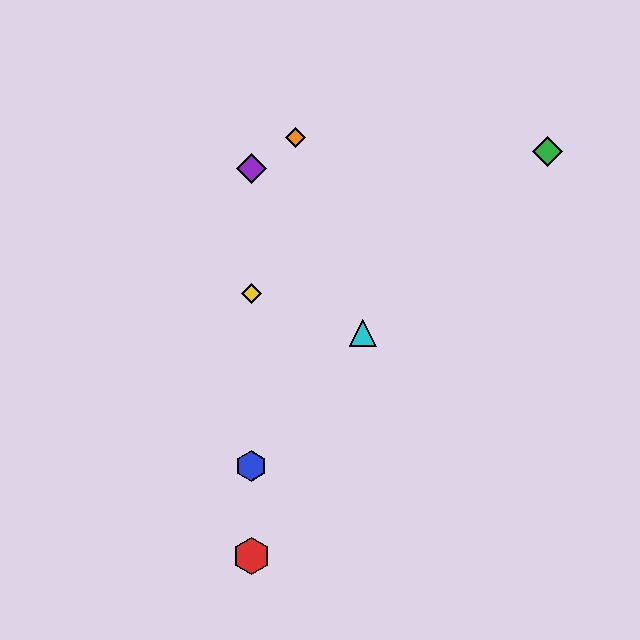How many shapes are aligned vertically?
4 shapes (the red hexagon, the blue hexagon, the yellow diamond, the purple diamond) are aligned vertically.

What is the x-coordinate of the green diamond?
The green diamond is at x≈548.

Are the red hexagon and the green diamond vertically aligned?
No, the red hexagon is at x≈251 and the green diamond is at x≈548.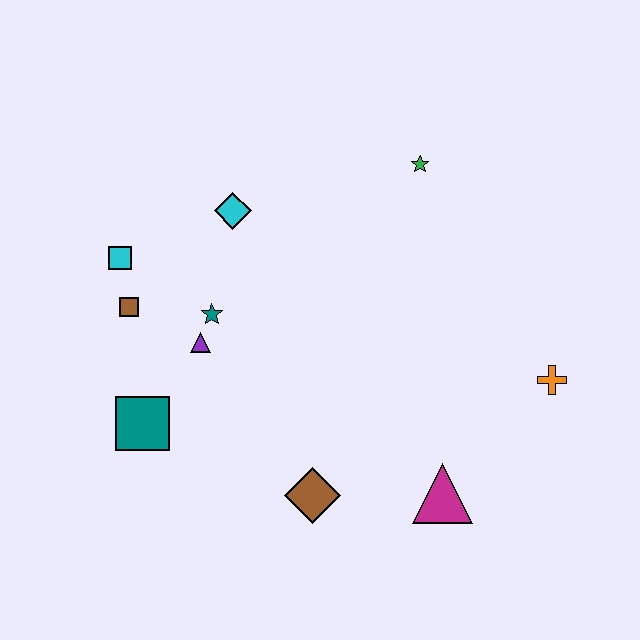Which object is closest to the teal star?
The purple triangle is closest to the teal star.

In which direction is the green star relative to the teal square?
The green star is to the right of the teal square.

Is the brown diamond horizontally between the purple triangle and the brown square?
No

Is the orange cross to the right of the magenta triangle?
Yes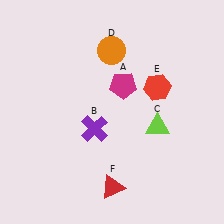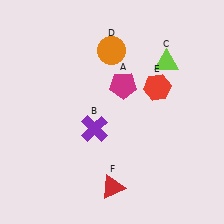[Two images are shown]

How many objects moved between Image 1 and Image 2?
1 object moved between the two images.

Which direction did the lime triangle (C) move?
The lime triangle (C) moved up.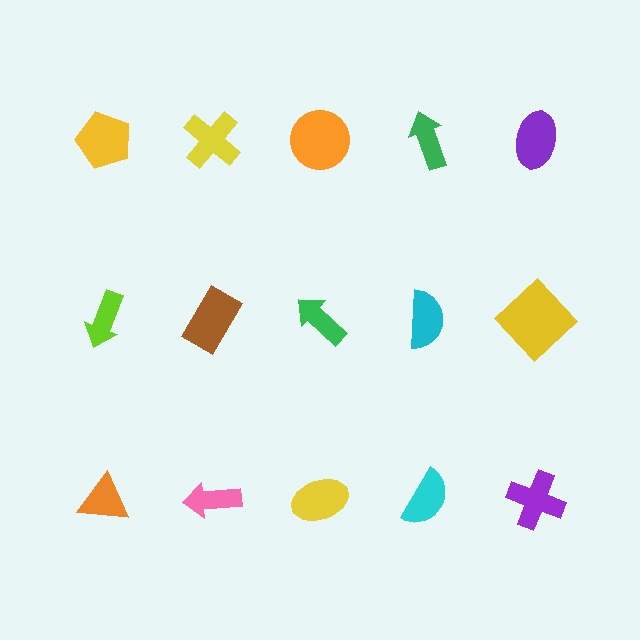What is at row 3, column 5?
A purple cross.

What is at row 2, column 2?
A brown rectangle.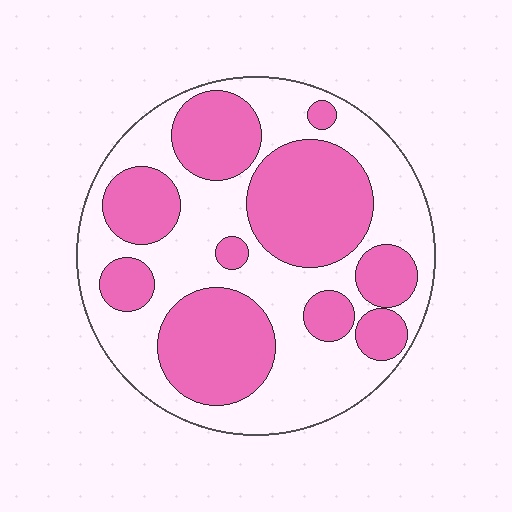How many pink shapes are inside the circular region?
10.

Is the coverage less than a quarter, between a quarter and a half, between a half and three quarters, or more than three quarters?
Between a quarter and a half.